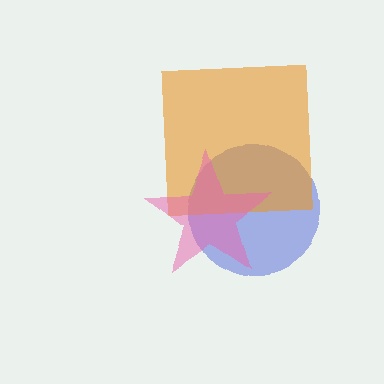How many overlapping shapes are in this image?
There are 3 overlapping shapes in the image.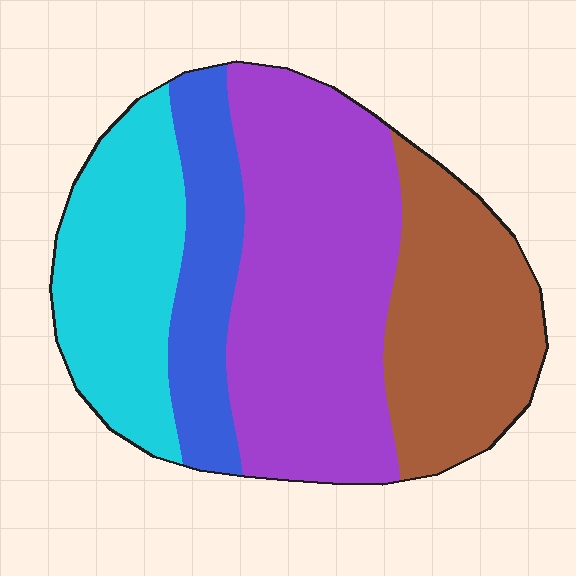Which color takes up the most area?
Purple, at roughly 40%.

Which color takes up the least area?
Blue, at roughly 15%.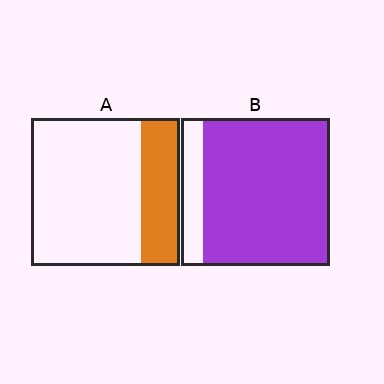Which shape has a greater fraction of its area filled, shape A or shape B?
Shape B.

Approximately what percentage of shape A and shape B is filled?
A is approximately 25% and B is approximately 85%.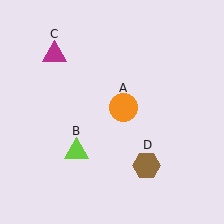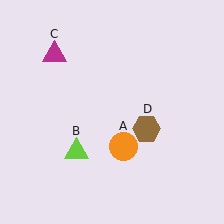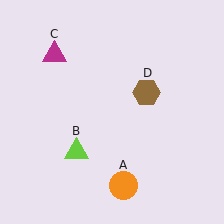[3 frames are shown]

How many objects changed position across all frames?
2 objects changed position: orange circle (object A), brown hexagon (object D).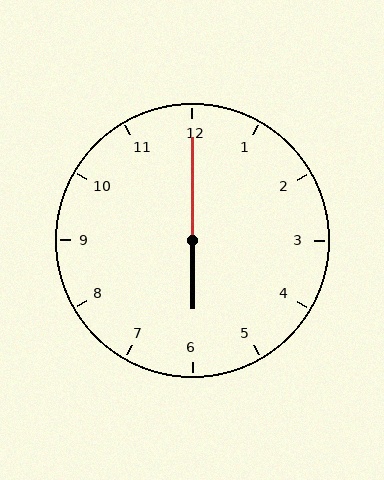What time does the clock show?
6:00.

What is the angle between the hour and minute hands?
Approximately 180 degrees.